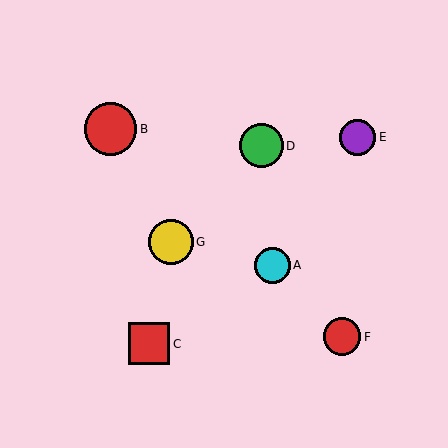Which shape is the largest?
The red circle (labeled B) is the largest.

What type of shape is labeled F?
Shape F is a red circle.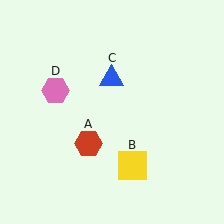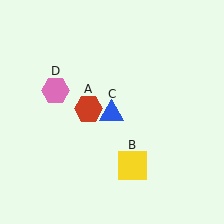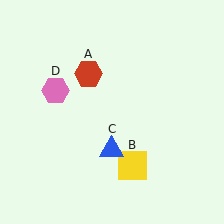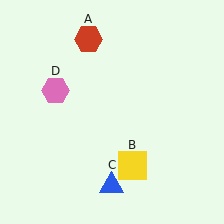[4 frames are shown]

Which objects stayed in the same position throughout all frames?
Yellow square (object B) and pink hexagon (object D) remained stationary.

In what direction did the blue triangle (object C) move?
The blue triangle (object C) moved down.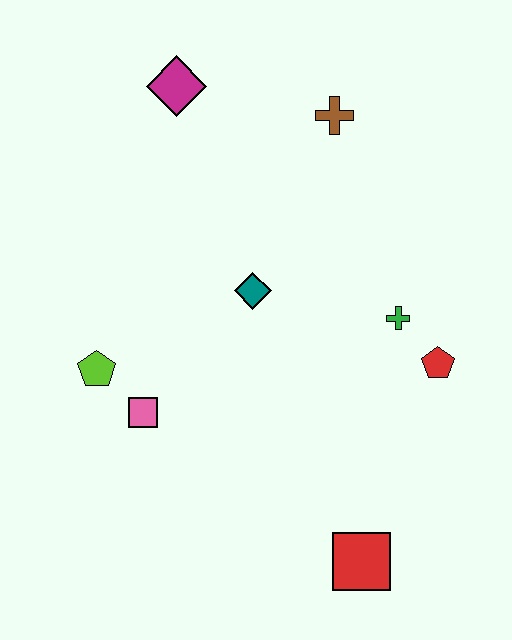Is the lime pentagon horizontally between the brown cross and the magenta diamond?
No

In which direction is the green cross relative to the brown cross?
The green cross is below the brown cross.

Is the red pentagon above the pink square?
Yes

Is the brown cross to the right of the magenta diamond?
Yes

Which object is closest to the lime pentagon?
The pink square is closest to the lime pentagon.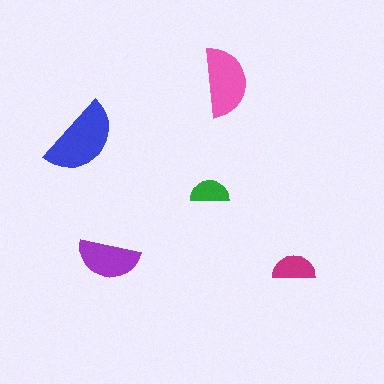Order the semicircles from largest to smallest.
the blue one, the pink one, the purple one, the magenta one, the green one.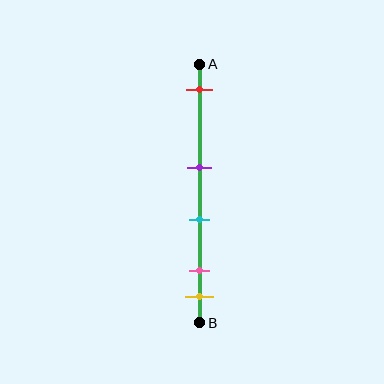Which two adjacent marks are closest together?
The pink and yellow marks are the closest adjacent pair.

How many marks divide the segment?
There are 5 marks dividing the segment.